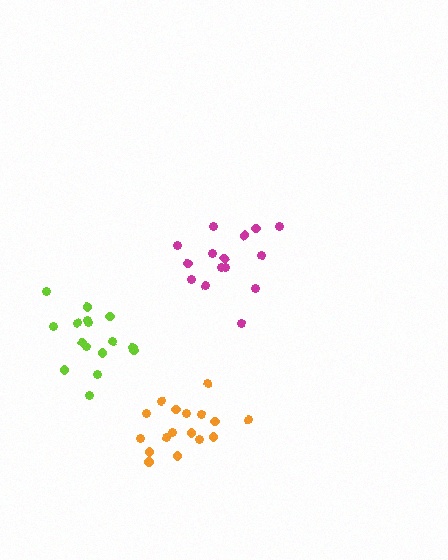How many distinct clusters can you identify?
There are 3 distinct clusters.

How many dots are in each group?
Group 1: 17 dots, Group 2: 15 dots, Group 3: 16 dots (48 total).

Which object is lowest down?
The orange cluster is bottommost.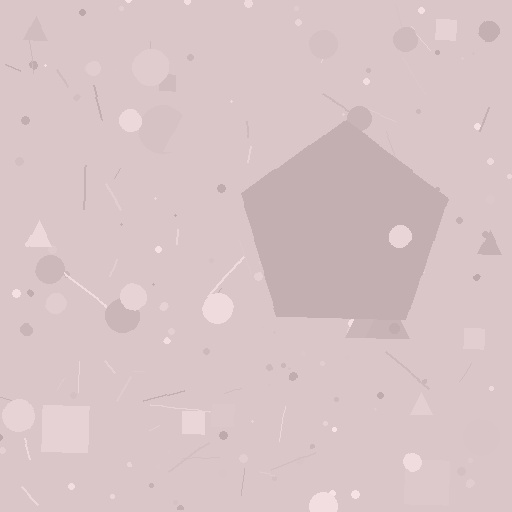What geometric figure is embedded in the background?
A pentagon is embedded in the background.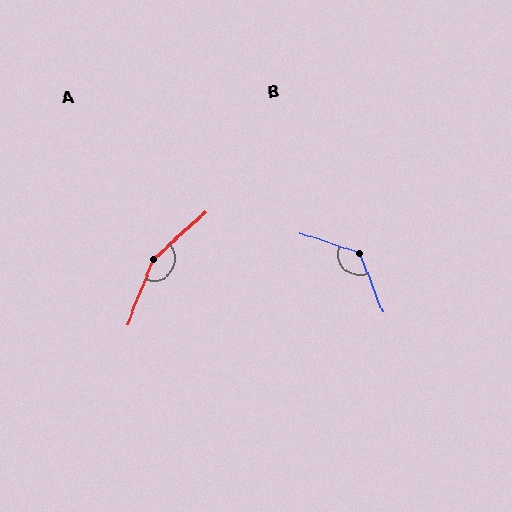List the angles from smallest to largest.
B (130°), A (154°).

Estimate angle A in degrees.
Approximately 154 degrees.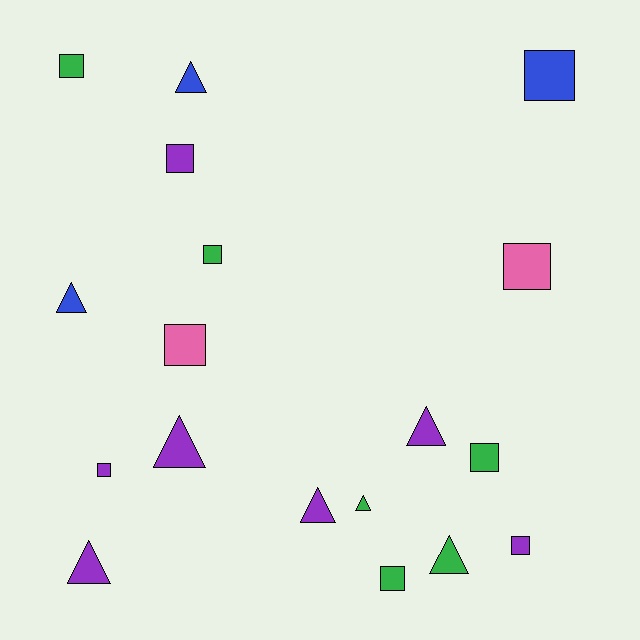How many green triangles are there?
There are 2 green triangles.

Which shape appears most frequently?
Square, with 10 objects.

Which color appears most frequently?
Purple, with 7 objects.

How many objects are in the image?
There are 18 objects.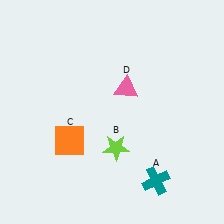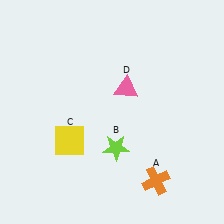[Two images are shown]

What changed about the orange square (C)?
In Image 1, C is orange. In Image 2, it changed to yellow.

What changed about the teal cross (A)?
In Image 1, A is teal. In Image 2, it changed to orange.